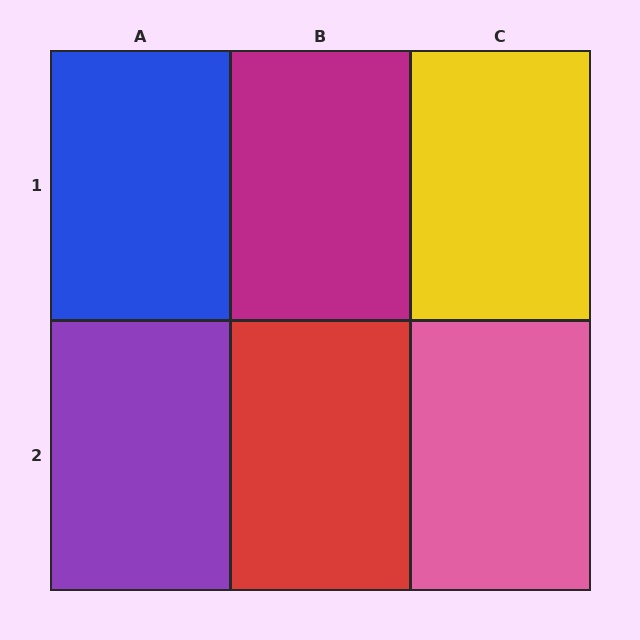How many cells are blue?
1 cell is blue.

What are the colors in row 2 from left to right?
Purple, red, pink.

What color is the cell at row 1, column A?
Blue.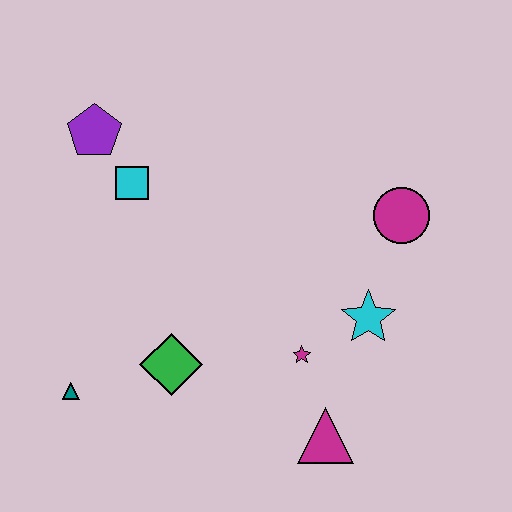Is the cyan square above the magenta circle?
Yes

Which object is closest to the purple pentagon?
The cyan square is closest to the purple pentagon.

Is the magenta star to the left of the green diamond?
No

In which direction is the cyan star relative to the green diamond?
The cyan star is to the right of the green diamond.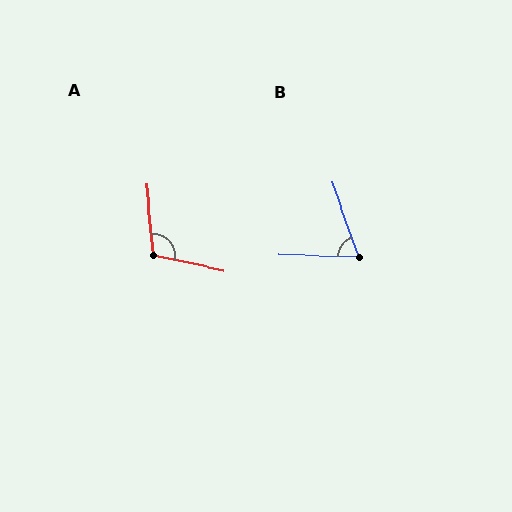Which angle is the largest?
A, at approximately 107 degrees.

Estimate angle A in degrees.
Approximately 107 degrees.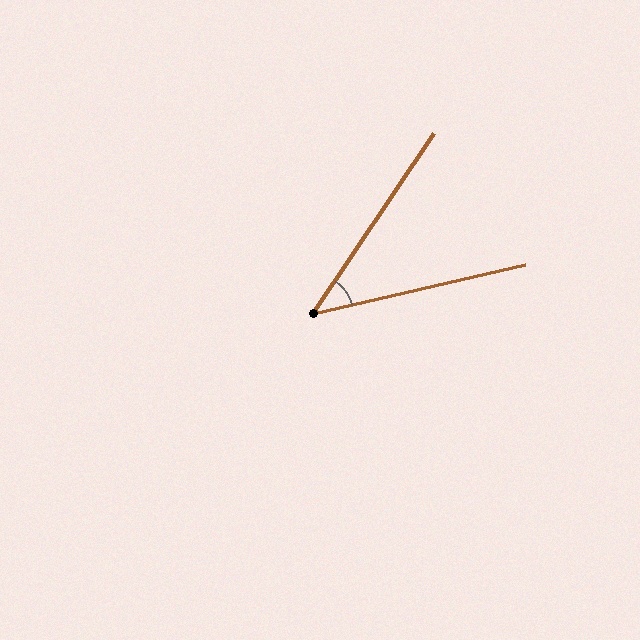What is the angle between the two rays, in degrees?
Approximately 43 degrees.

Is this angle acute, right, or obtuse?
It is acute.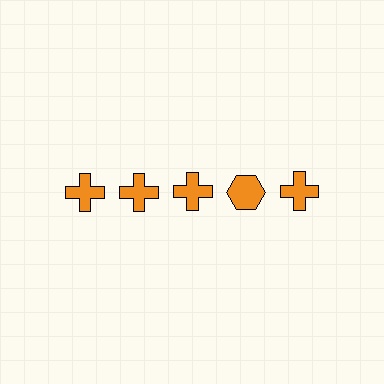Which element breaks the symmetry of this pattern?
The orange hexagon in the top row, second from right column breaks the symmetry. All other shapes are orange crosses.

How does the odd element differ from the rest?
It has a different shape: hexagon instead of cross.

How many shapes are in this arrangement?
There are 5 shapes arranged in a grid pattern.